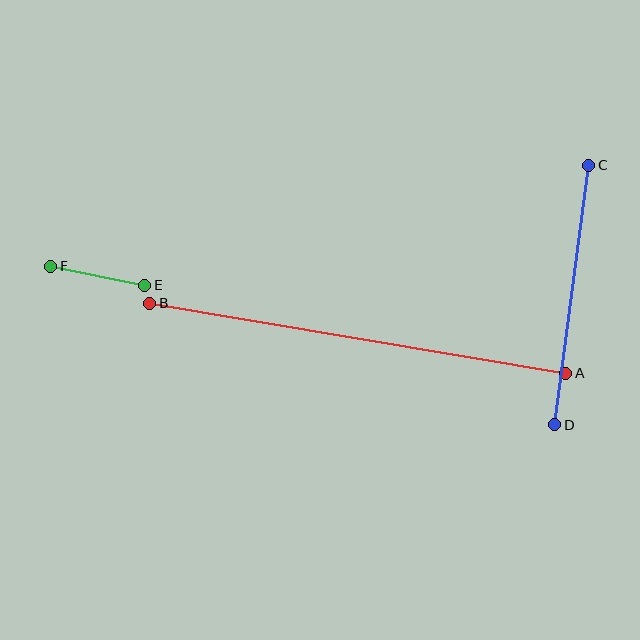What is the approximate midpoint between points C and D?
The midpoint is at approximately (572, 295) pixels.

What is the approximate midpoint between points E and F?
The midpoint is at approximately (98, 276) pixels.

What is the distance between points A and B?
The distance is approximately 422 pixels.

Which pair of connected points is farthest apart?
Points A and B are farthest apart.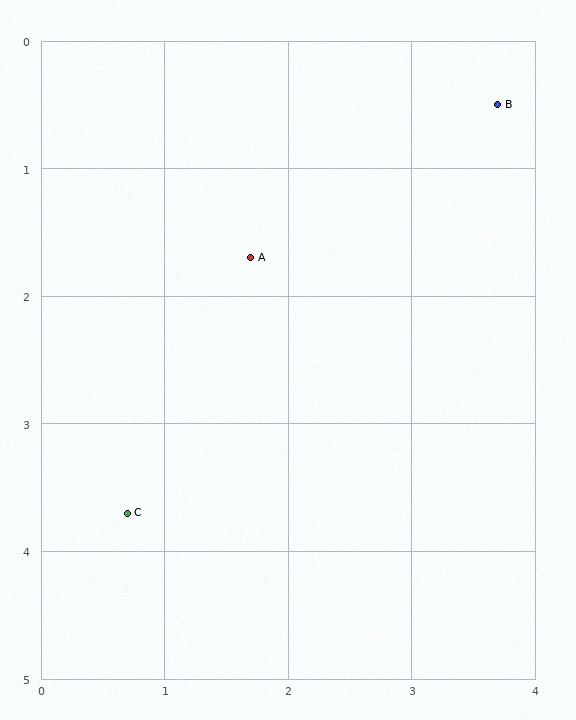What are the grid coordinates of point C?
Point C is at approximately (0.7, 3.7).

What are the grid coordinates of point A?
Point A is at approximately (1.7, 1.7).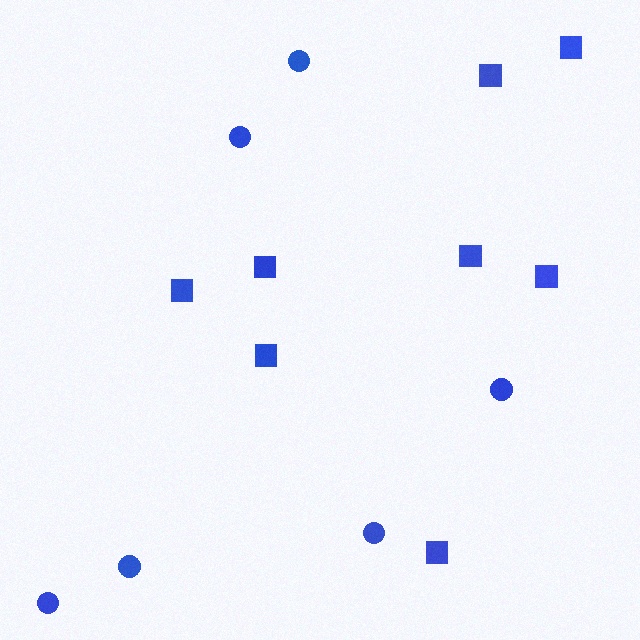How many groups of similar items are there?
There are 2 groups: one group of squares (8) and one group of circles (6).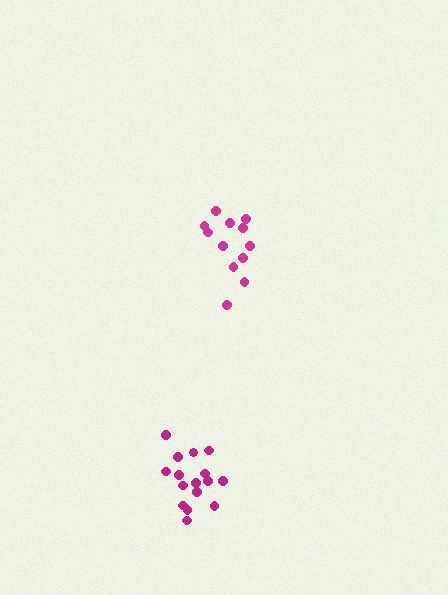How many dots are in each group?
Group 1: 16 dots, Group 2: 12 dots (28 total).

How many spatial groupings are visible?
There are 2 spatial groupings.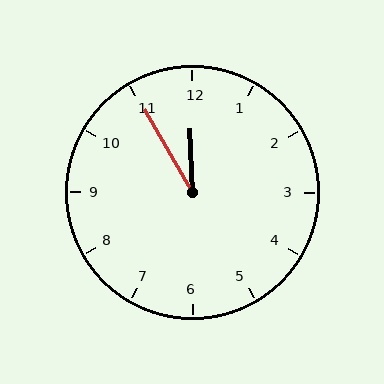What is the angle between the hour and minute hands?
Approximately 28 degrees.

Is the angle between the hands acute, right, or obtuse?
It is acute.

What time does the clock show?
11:55.